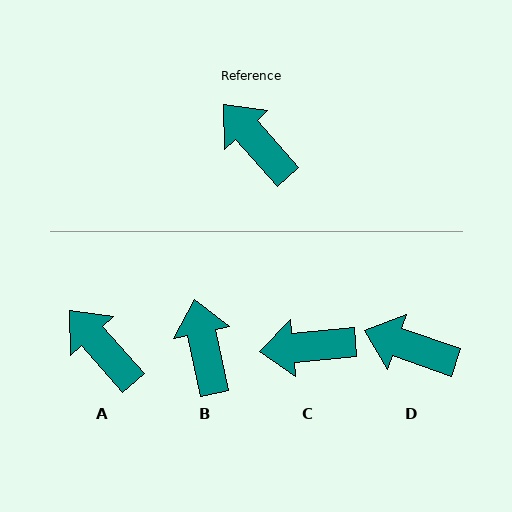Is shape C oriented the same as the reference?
No, it is off by about 54 degrees.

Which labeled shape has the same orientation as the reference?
A.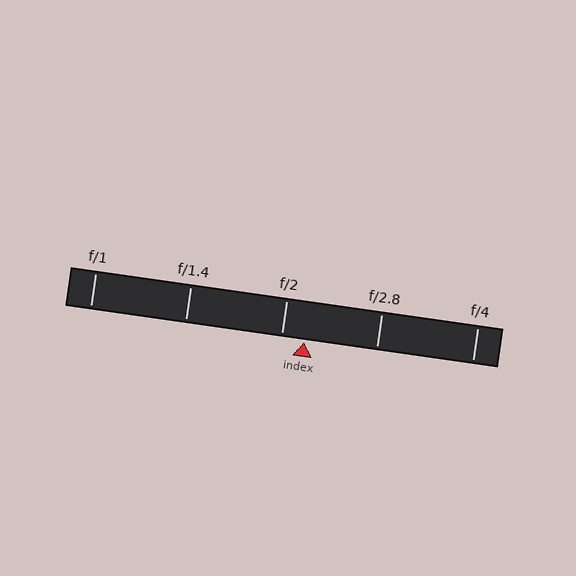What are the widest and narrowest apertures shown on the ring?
The widest aperture shown is f/1 and the narrowest is f/4.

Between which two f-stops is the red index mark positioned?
The index mark is between f/2 and f/2.8.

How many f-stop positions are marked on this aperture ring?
There are 5 f-stop positions marked.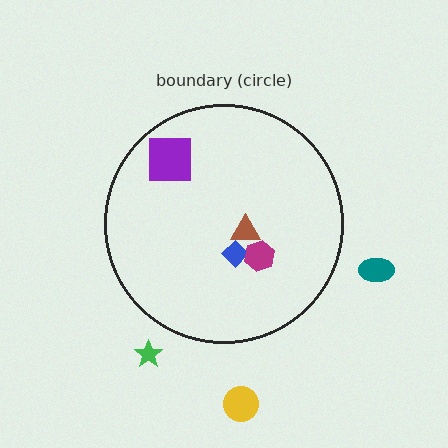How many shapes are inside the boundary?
4 inside, 3 outside.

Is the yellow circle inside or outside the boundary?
Outside.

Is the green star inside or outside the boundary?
Outside.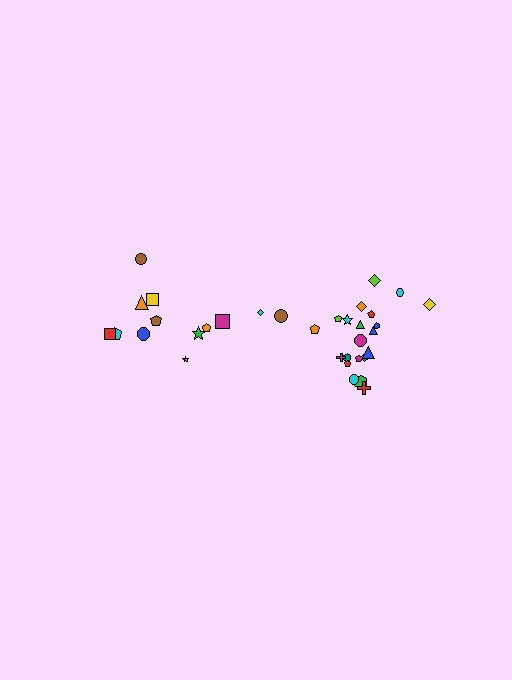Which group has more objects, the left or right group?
The right group.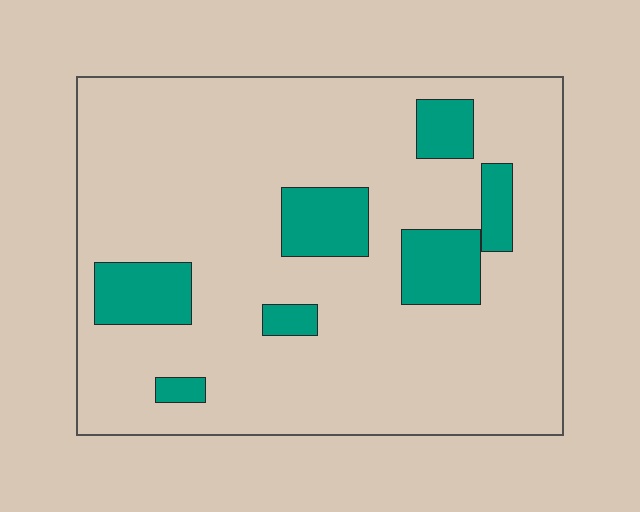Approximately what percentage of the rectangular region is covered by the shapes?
Approximately 15%.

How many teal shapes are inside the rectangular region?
7.